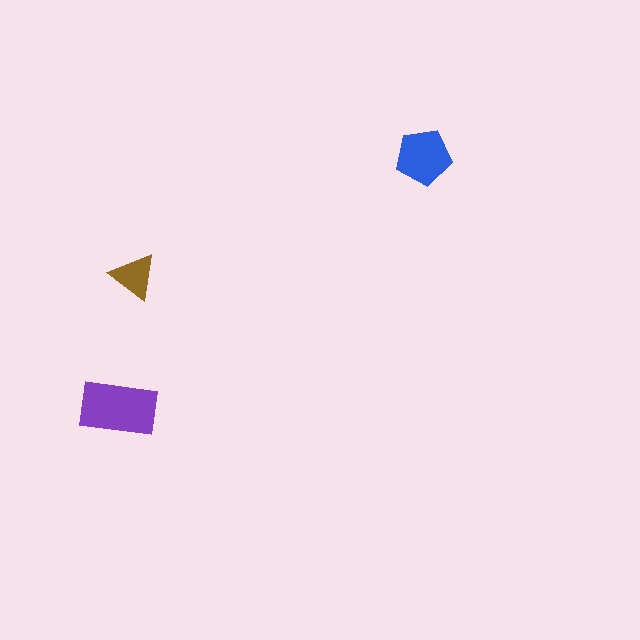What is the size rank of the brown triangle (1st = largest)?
3rd.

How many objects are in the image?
There are 3 objects in the image.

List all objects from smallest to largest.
The brown triangle, the blue pentagon, the purple rectangle.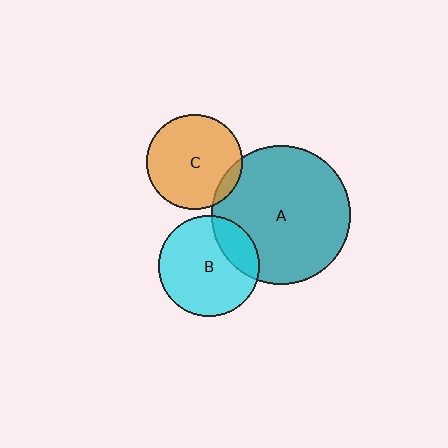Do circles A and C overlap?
Yes.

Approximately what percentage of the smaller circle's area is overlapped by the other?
Approximately 10%.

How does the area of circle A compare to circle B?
Approximately 1.9 times.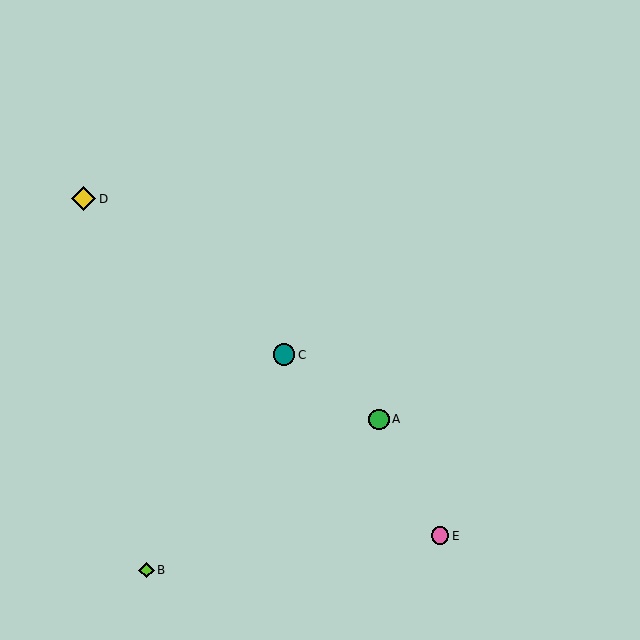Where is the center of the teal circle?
The center of the teal circle is at (284, 355).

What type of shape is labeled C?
Shape C is a teal circle.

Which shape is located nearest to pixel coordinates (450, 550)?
The pink circle (labeled E) at (440, 536) is nearest to that location.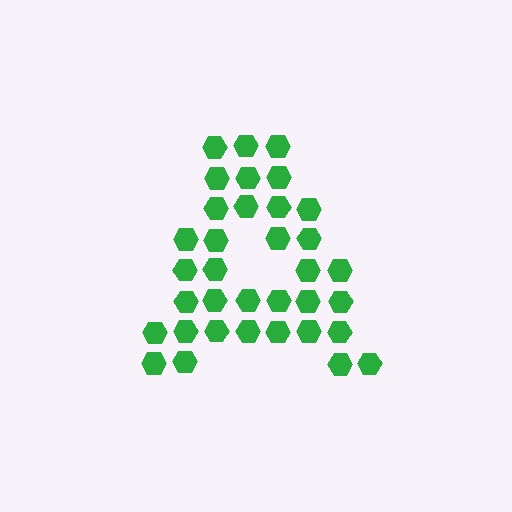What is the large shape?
The large shape is the letter A.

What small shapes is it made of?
It is made of small hexagons.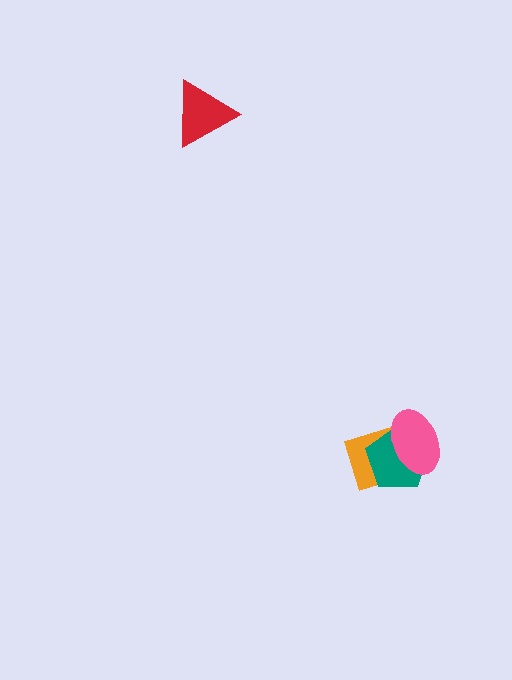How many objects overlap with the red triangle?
0 objects overlap with the red triangle.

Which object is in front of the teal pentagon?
The pink ellipse is in front of the teal pentagon.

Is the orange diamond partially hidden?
Yes, it is partially covered by another shape.